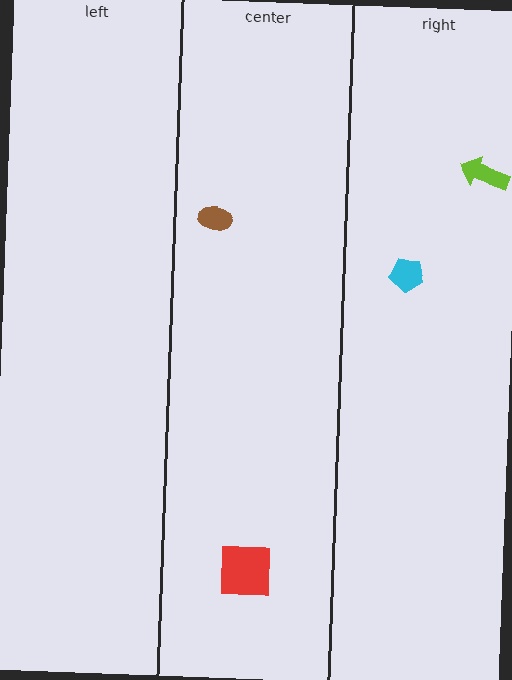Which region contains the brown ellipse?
The center region.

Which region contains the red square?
The center region.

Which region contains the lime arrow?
The right region.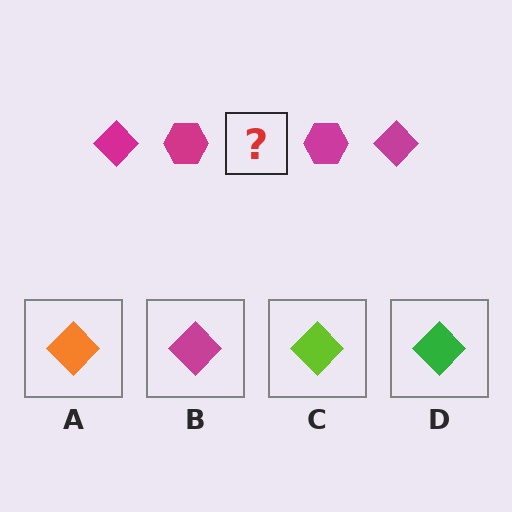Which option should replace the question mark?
Option B.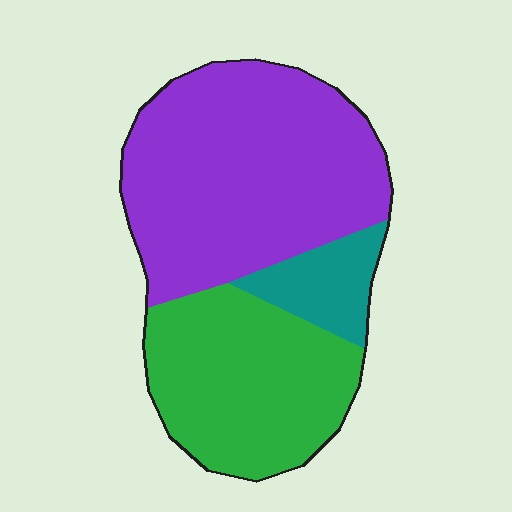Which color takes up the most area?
Purple, at roughly 55%.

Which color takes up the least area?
Teal, at roughly 10%.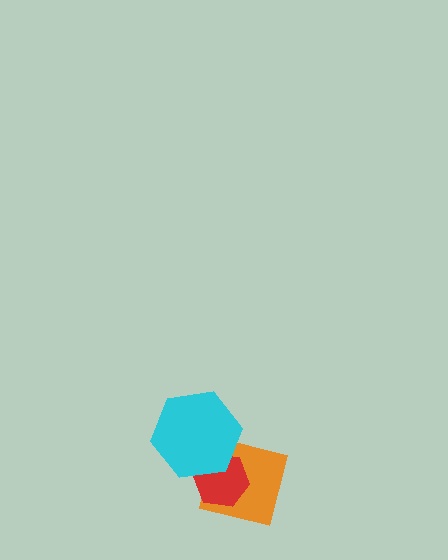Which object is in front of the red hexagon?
The cyan hexagon is in front of the red hexagon.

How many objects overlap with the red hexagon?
2 objects overlap with the red hexagon.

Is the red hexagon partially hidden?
Yes, it is partially covered by another shape.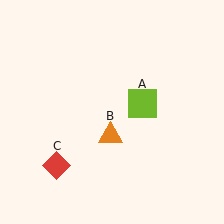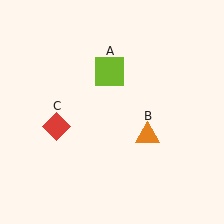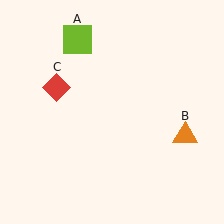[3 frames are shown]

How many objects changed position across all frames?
3 objects changed position: lime square (object A), orange triangle (object B), red diamond (object C).